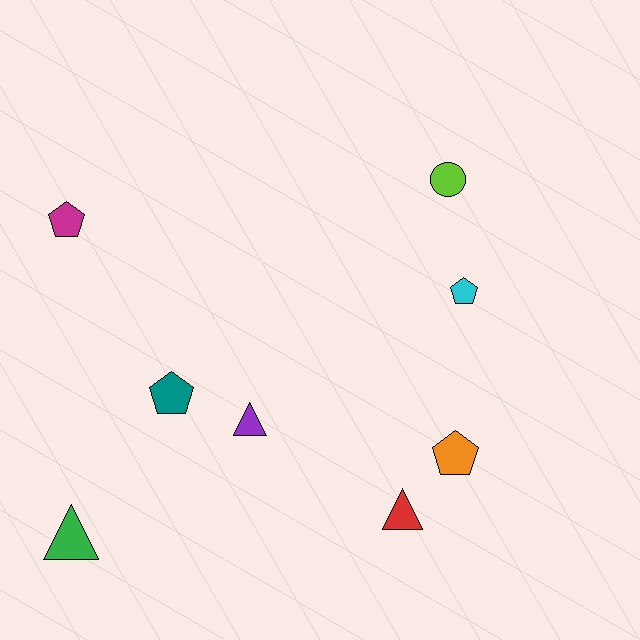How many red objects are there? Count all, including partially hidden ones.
There is 1 red object.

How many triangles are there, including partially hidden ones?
There are 3 triangles.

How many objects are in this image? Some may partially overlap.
There are 8 objects.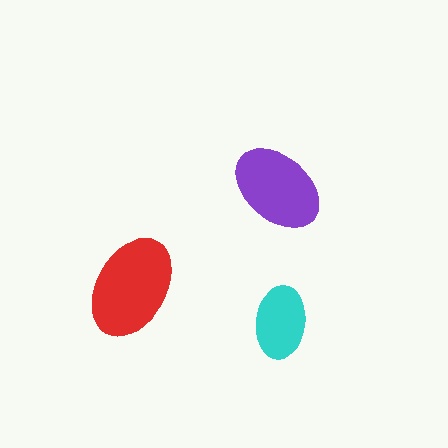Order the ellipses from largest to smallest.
the red one, the purple one, the cyan one.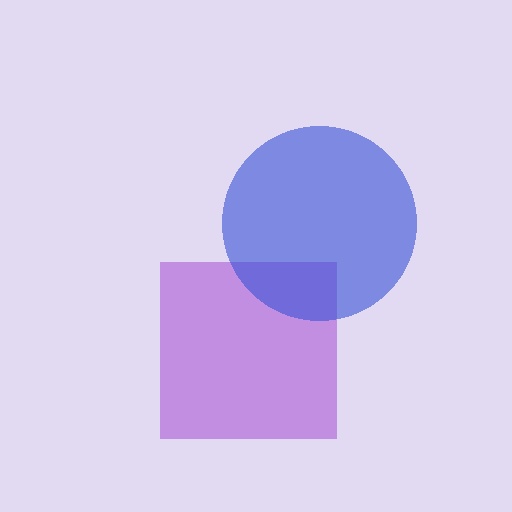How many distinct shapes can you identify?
There are 2 distinct shapes: a purple square, a blue circle.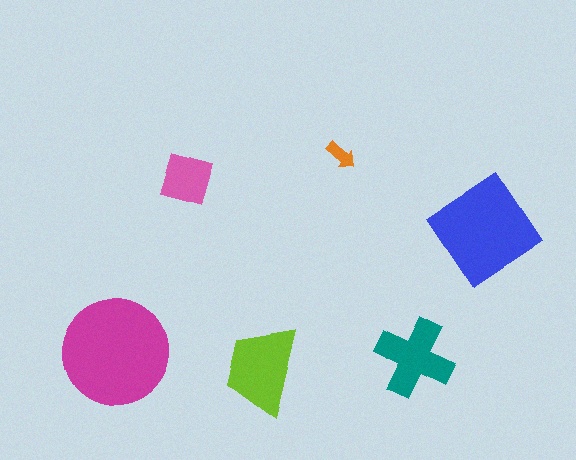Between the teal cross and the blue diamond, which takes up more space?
The blue diamond.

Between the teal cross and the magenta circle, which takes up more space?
The magenta circle.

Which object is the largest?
The magenta circle.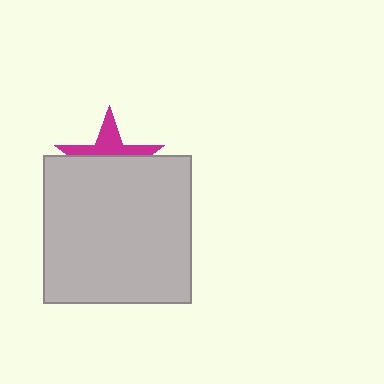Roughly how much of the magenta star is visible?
A small part of it is visible (roughly 39%).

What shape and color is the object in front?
The object in front is a light gray square.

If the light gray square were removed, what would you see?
You would see the complete magenta star.